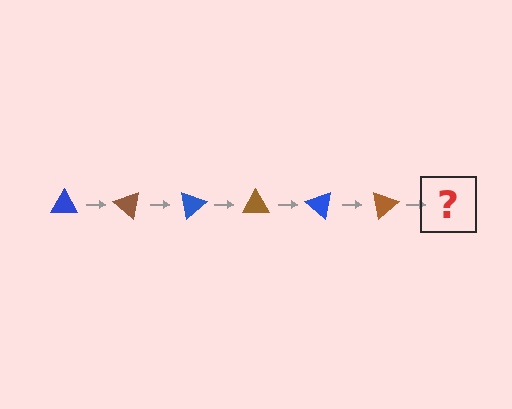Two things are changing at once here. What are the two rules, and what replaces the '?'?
The two rules are that it rotates 40 degrees each step and the color cycles through blue and brown. The '?' should be a blue triangle, rotated 240 degrees from the start.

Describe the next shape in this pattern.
It should be a blue triangle, rotated 240 degrees from the start.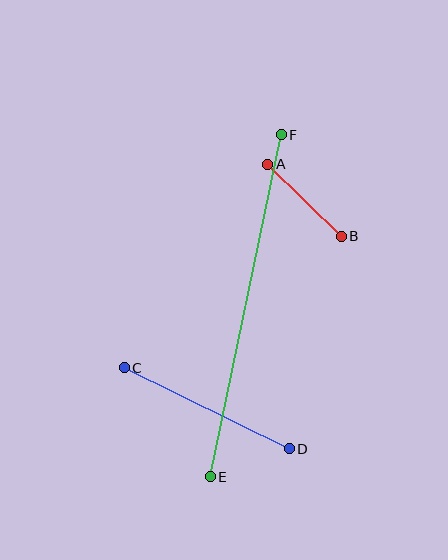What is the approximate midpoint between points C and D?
The midpoint is at approximately (207, 408) pixels.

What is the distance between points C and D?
The distance is approximately 184 pixels.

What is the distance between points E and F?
The distance is approximately 349 pixels.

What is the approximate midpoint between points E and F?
The midpoint is at approximately (246, 306) pixels.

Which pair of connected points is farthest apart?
Points E and F are farthest apart.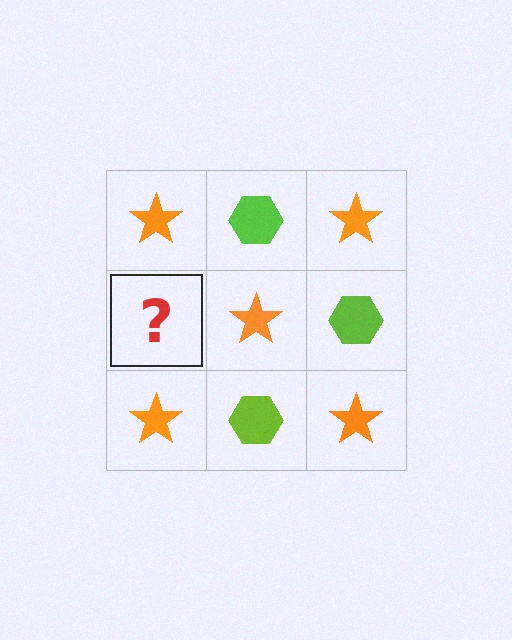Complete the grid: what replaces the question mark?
The question mark should be replaced with a lime hexagon.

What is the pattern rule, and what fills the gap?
The rule is that it alternates orange star and lime hexagon in a checkerboard pattern. The gap should be filled with a lime hexagon.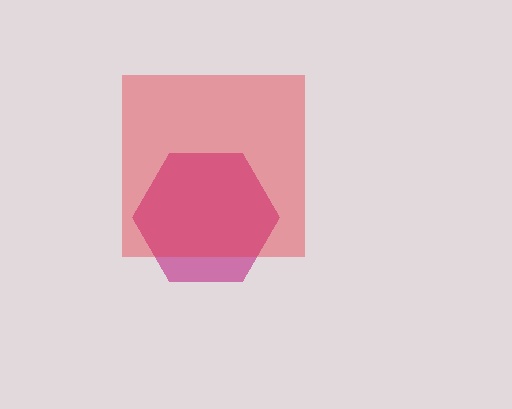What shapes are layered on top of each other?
The layered shapes are: a magenta hexagon, a red square.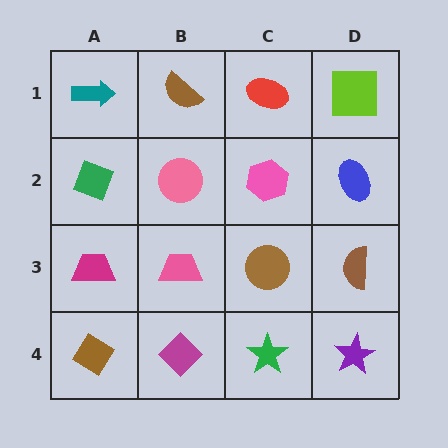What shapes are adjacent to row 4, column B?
A pink trapezoid (row 3, column B), a brown diamond (row 4, column A), a green star (row 4, column C).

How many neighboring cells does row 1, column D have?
2.